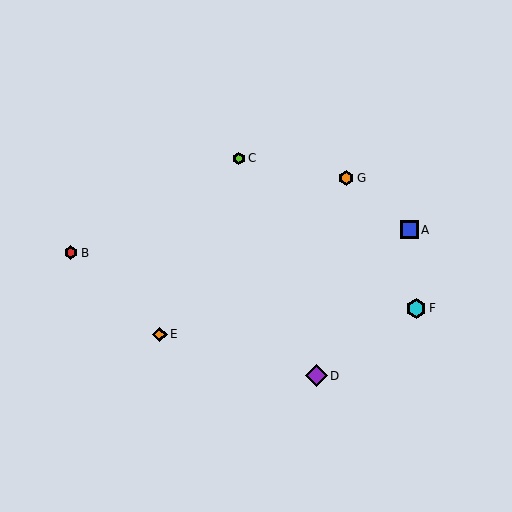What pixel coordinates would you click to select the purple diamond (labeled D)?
Click at (316, 376) to select the purple diamond D.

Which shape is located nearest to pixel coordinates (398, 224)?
The blue square (labeled A) at (409, 230) is nearest to that location.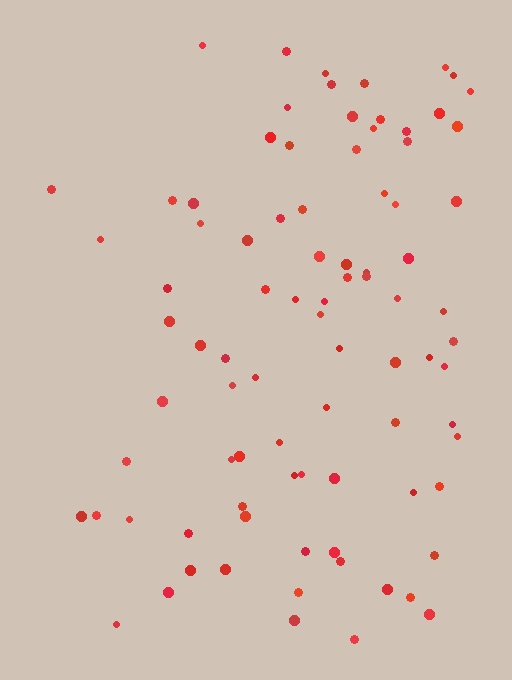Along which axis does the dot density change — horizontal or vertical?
Horizontal.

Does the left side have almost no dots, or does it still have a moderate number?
Still a moderate number, just noticeably fewer than the right.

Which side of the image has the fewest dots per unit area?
The left.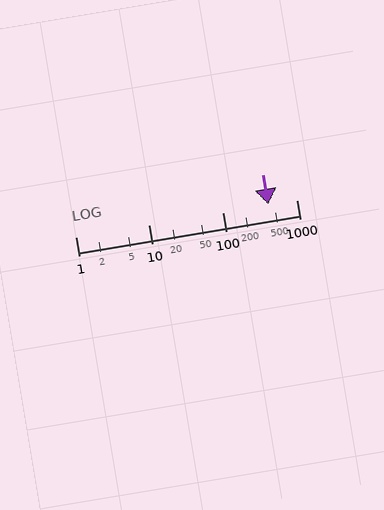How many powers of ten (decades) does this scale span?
The scale spans 3 decades, from 1 to 1000.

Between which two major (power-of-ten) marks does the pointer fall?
The pointer is between 100 and 1000.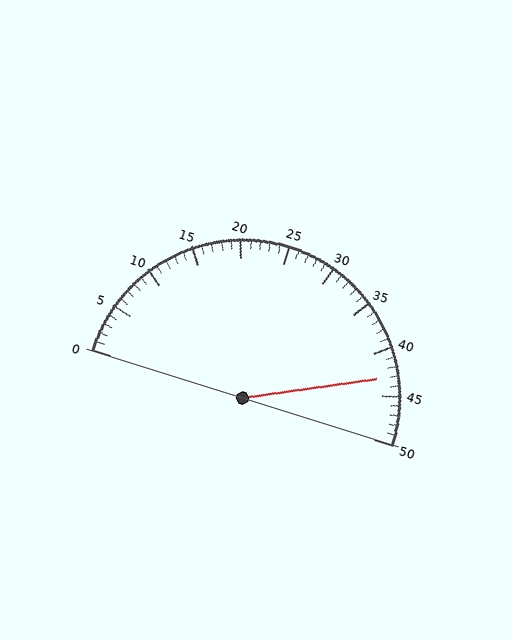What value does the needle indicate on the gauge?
The needle indicates approximately 43.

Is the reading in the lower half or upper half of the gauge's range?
The reading is in the upper half of the range (0 to 50).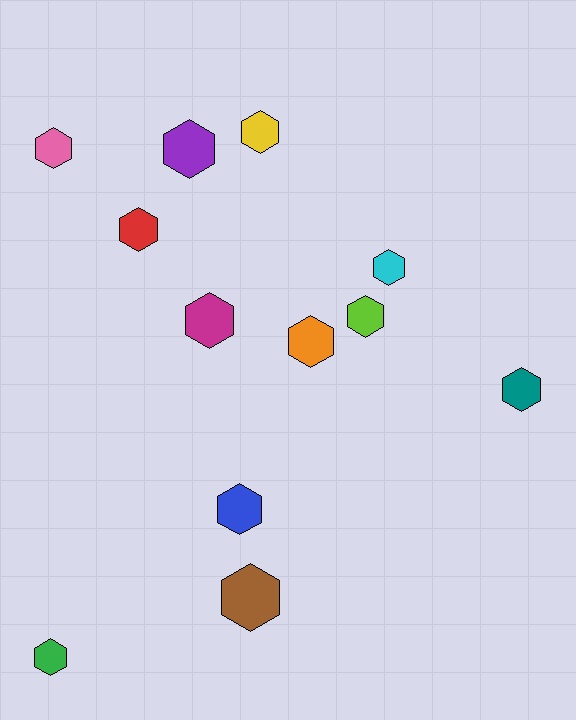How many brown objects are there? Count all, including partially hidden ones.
There is 1 brown object.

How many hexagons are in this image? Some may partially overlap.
There are 12 hexagons.